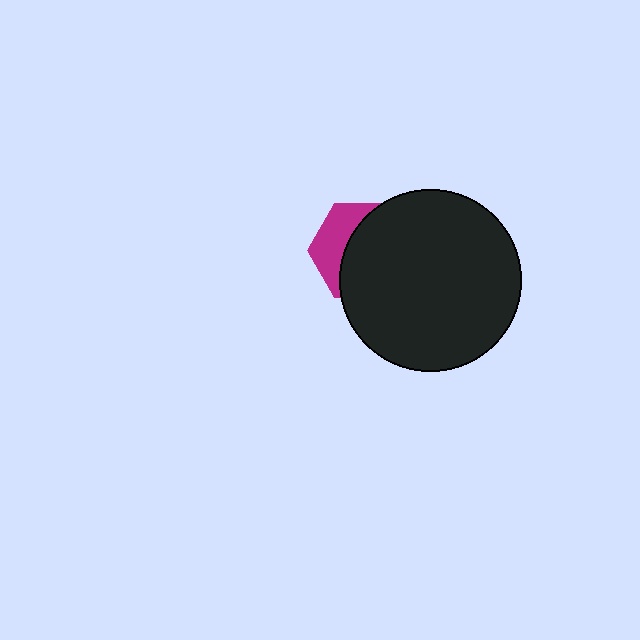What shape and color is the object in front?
The object in front is a black circle.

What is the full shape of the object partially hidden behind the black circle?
The partially hidden object is a magenta hexagon.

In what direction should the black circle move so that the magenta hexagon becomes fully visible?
The black circle should move right. That is the shortest direction to clear the overlap and leave the magenta hexagon fully visible.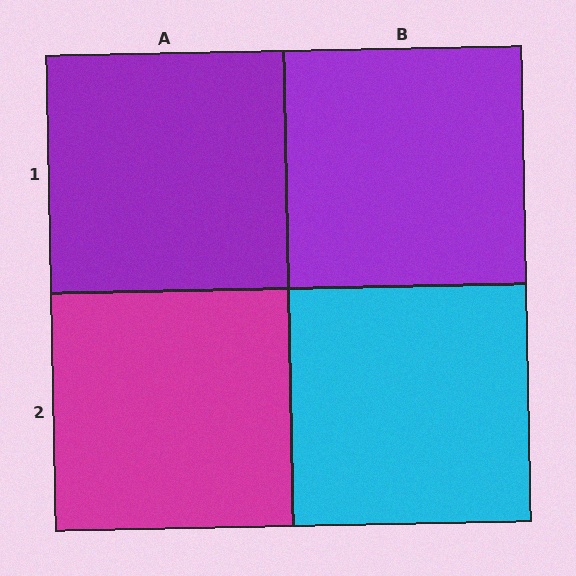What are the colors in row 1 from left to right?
Purple, purple.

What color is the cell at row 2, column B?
Cyan.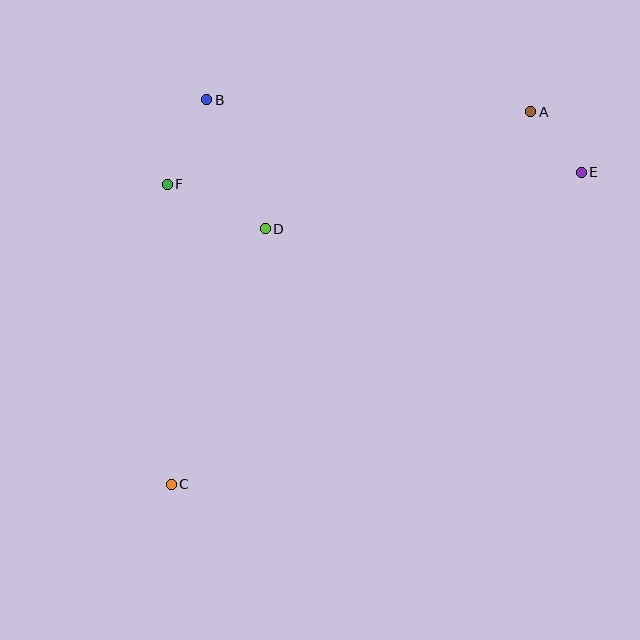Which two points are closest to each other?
Points A and E are closest to each other.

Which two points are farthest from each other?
Points A and C are farthest from each other.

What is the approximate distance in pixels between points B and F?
The distance between B and F is approximately 93 pixels.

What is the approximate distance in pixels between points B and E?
The distance between B and E is approximately 382 pixels.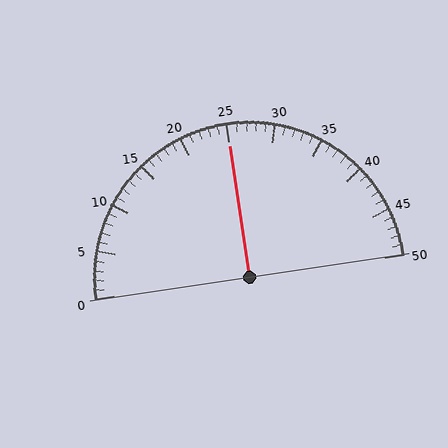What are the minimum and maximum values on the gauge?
The gauge ranges from 0 to 50.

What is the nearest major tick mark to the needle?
The nearest major tick mark is 25.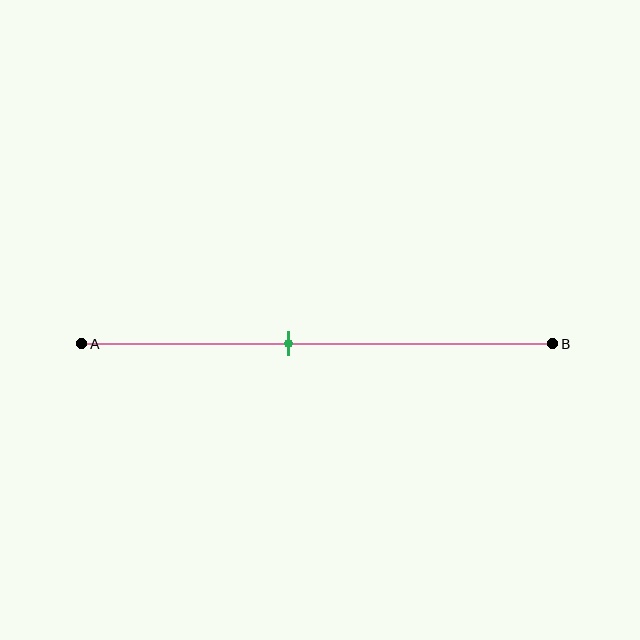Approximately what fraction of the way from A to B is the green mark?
The green mark is approximately 45% of the way from A to B.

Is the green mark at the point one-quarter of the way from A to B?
No, the mark is at about 45% from A, not at the 25% one-quarter point.